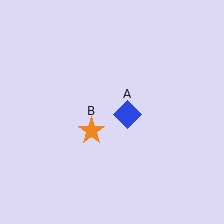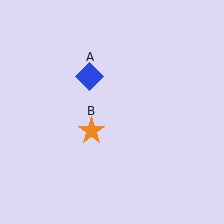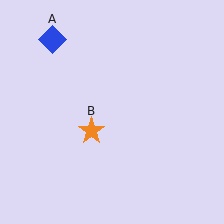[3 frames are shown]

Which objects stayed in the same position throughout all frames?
Orange star (object B) remained stationary.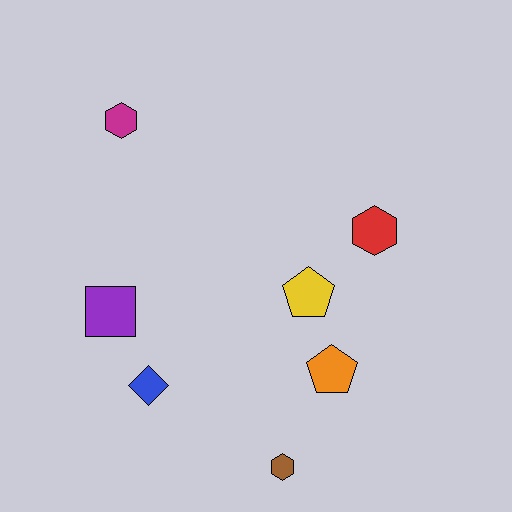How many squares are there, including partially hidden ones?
There is 1 square.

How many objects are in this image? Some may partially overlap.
There are 7 objects.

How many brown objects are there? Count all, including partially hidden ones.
There is 1 brown object.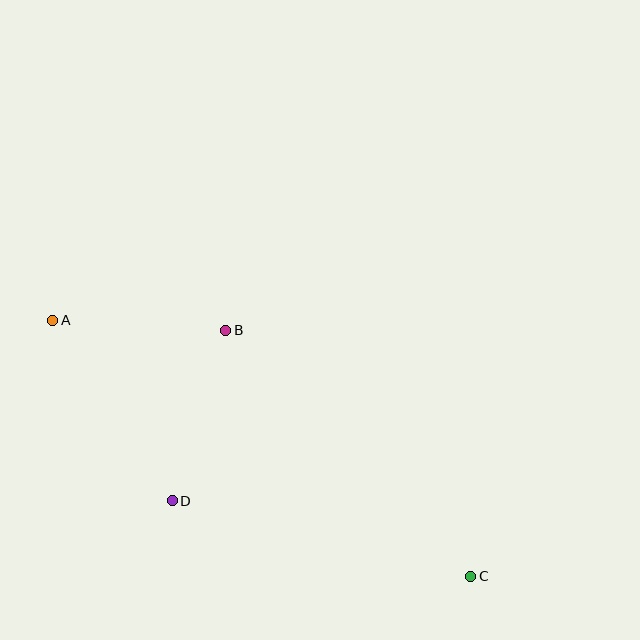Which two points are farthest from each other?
Points A and C are farthest from each other.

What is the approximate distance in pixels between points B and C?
The distance between B and C is approximately 347 pixels.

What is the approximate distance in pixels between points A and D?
The distance between A and D is approximately 217 pixels.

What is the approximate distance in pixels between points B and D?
The distance between B and D is approximately 179 pixels.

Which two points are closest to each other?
Points A and B are closest to each other.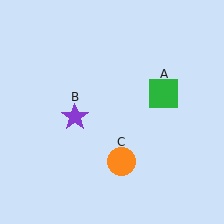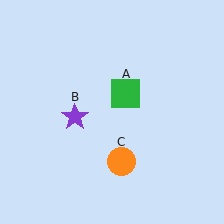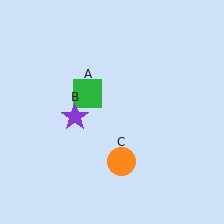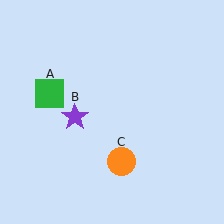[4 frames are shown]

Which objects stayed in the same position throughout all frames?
Purple star (object B) and orange circle (object C) remained stationary.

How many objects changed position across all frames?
1 object changed position: green square (object A).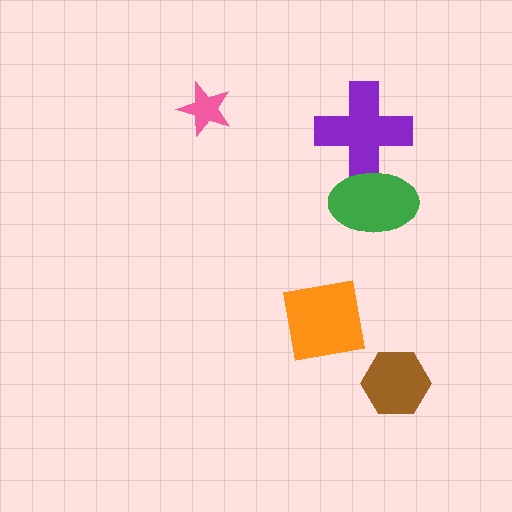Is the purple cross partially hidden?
Yes, it is partially covered by another shape.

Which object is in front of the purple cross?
The green ellipse is in front of the purple cross.